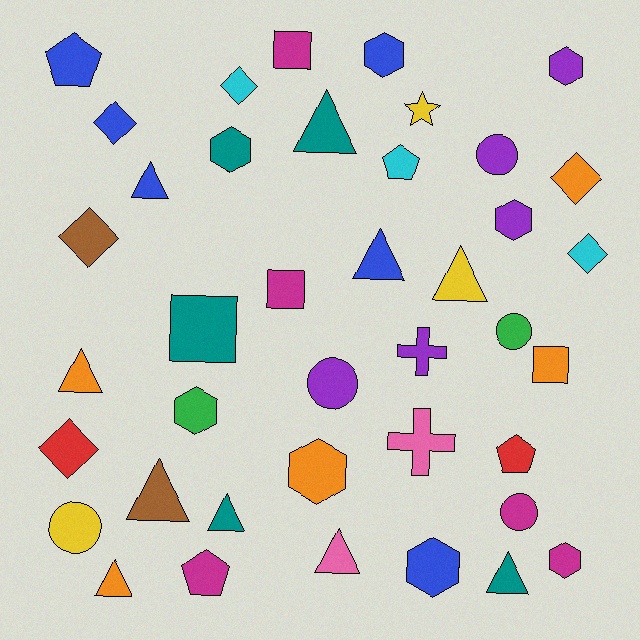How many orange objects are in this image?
There are 5 orange objects.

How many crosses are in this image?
There are 2 crosses.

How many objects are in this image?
There are 40 objects.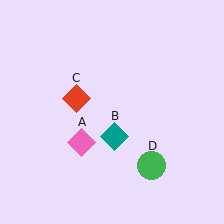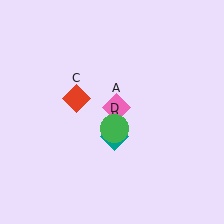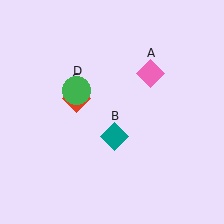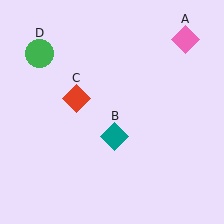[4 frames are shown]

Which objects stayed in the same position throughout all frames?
Teal diamond (object B) and red diamond (object C) remained stationary.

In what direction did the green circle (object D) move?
The green circle (object D) moved up and to the left.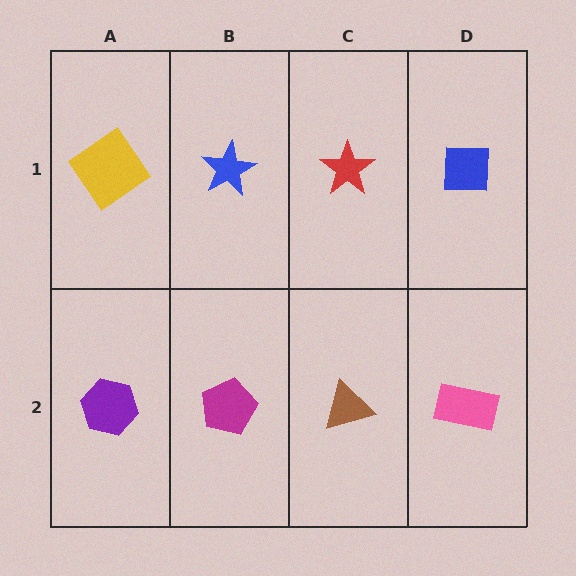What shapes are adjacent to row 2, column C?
A red star (row 1, column C), a magenta pentagon (row 2, column B), a pink rectangle (row 2, column D).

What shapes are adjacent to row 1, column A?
A purple hexagon (row 2, column A), a blue star (row 1, column B).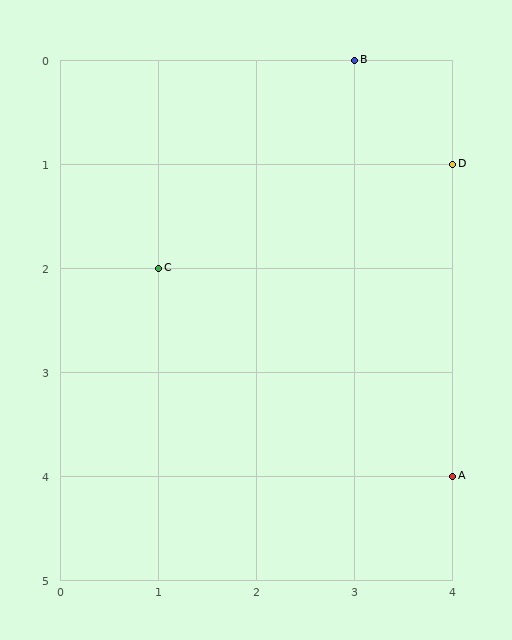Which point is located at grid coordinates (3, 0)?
Point B is at (3, 0).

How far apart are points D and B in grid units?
Points D and B are 1 column and 1 row apart (about 1.4 grid units diagonally).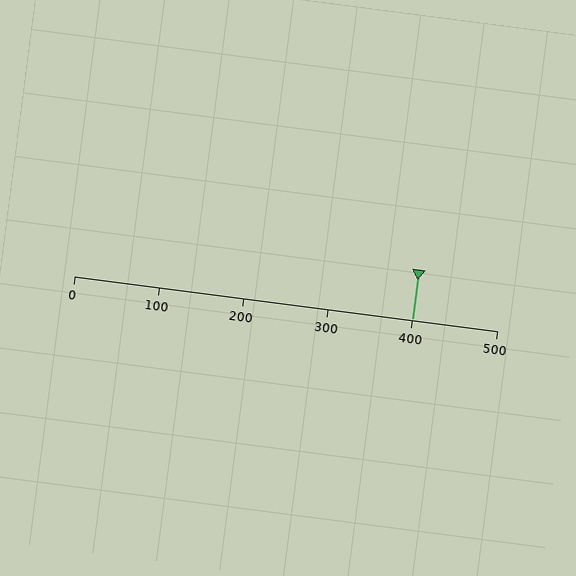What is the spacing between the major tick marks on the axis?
The major ticks are spaced 100 apart.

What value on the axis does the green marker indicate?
The marker indicates approximately 400.